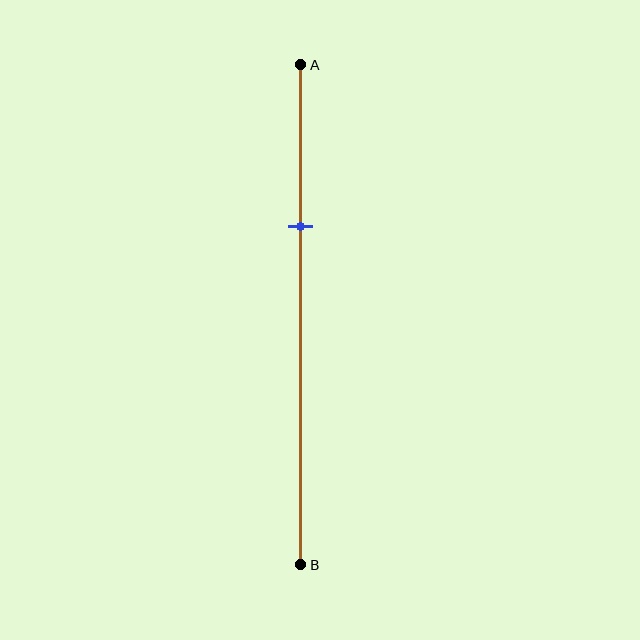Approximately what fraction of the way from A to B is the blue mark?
The blue mark is approximately 30% of the way from A to B.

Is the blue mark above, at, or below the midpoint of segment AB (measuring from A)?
The blue mark is above the midpoint of segment AB.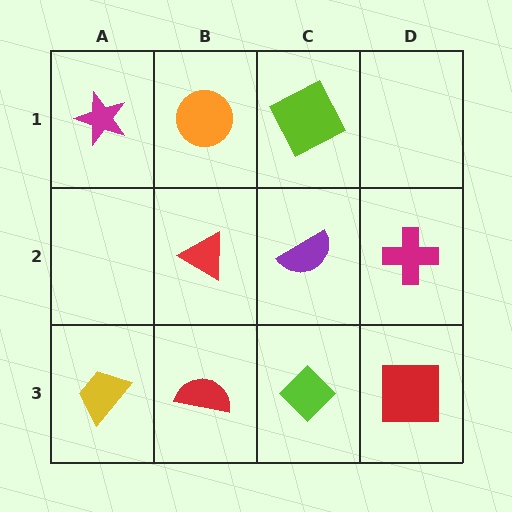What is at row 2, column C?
A purple semicircle.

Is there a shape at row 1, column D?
No, that cell is empty.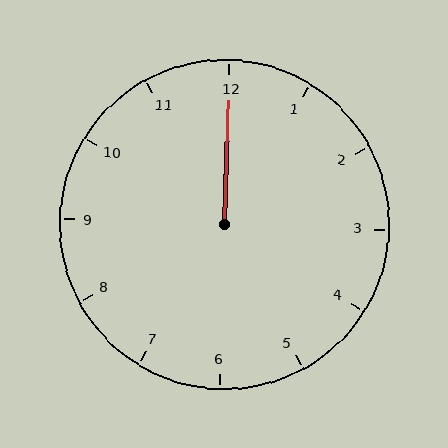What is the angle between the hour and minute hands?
Approximately 0 degrees.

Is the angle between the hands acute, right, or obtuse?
It is acute.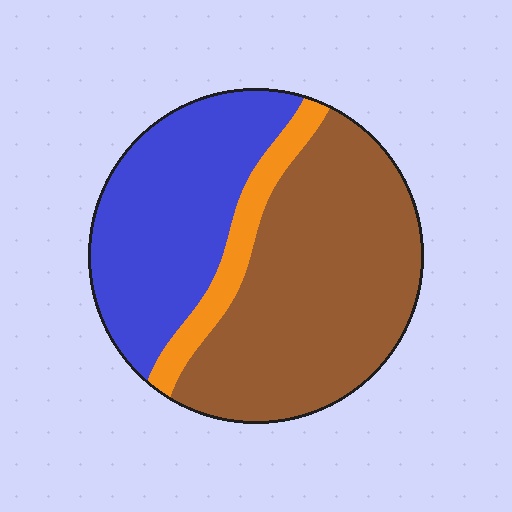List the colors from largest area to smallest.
From largest to smallest: brown, blue, orange.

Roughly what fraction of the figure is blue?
Blue covers around 35% of the figure.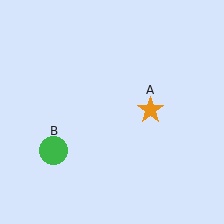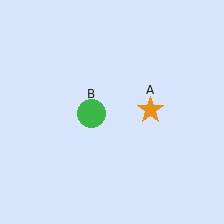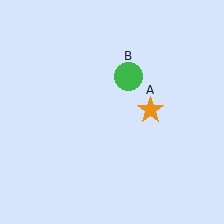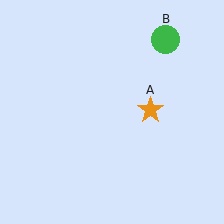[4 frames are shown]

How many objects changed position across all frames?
1 object changed position: green circle (object B).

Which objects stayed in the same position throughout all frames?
Orange star (object A) remained stationary.